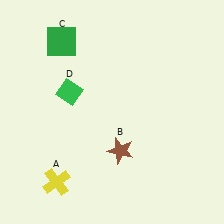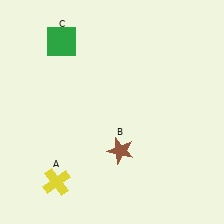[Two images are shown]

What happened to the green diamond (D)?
The green diamond (D) was removed in Image 2. It was in the top-left area of Image 1.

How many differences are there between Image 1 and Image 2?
There is 1 difference between the two images.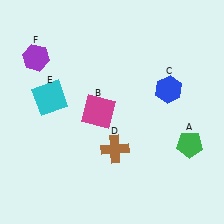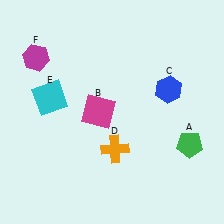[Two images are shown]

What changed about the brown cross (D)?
In Image 1, D is brown. In Image 2, it changed to orange.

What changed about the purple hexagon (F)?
In Image 1, F is purple. In Image 2, it changed to magenta.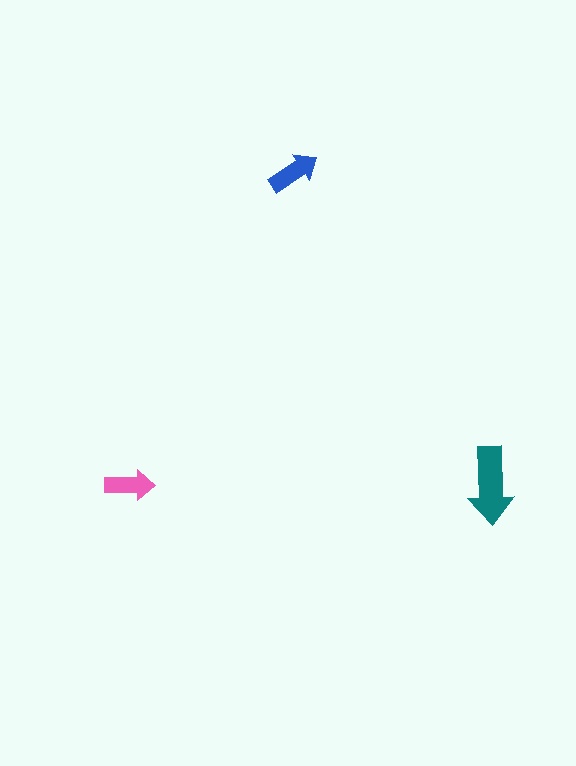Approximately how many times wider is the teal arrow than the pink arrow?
About 1.5 times wider.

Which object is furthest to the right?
The teal arrow is rightmost.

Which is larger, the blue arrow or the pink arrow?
The blue one.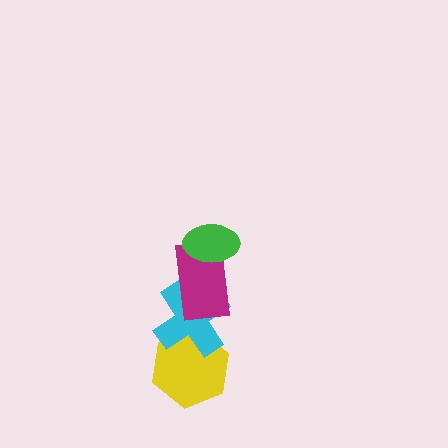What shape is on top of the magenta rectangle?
The green ellipse is on top of the magenta rectangle.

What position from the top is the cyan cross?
The cyan cross is 3rd from the top.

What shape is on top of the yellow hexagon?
The cyan cross is on top of the yellow hexagon.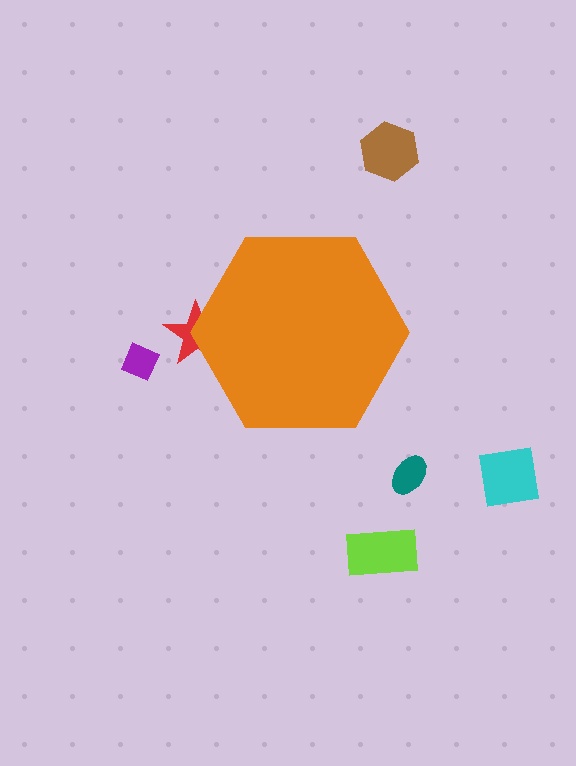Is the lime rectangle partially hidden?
No, the lime rectangle is fully visible.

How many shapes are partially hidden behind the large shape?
1 shape is partially hidden.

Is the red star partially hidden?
Yes, the red star is partially hidden behind the orange hexagon.